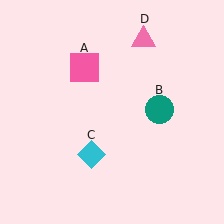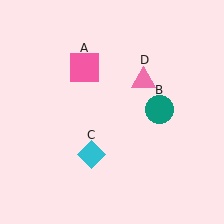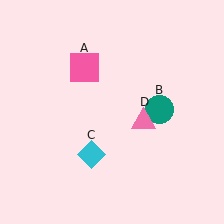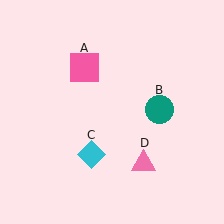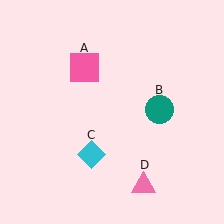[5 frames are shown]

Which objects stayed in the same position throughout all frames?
Pink square (object A) and teal circle (object B) and cyan diamond (object C) remained stationary.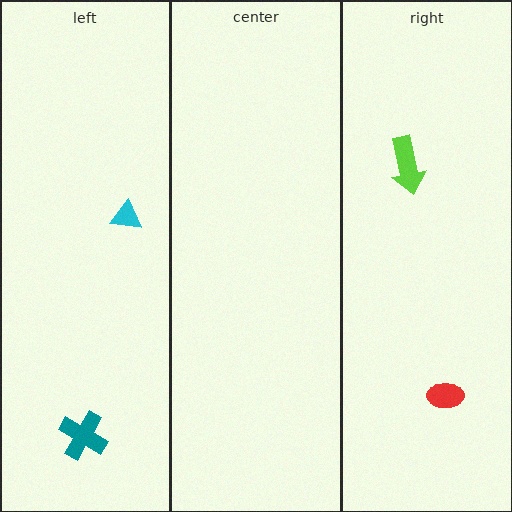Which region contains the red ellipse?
The right region.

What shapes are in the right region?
The lime arrow, the red ellipse.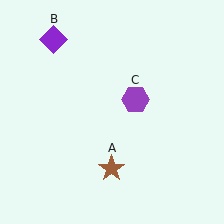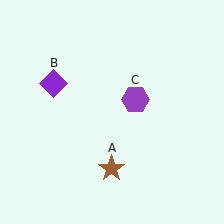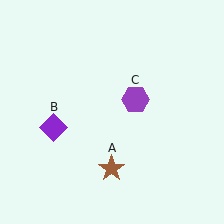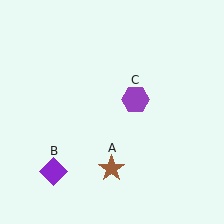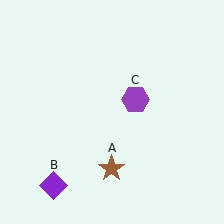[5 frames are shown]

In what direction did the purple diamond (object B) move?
The purple diamond (object B) moved down.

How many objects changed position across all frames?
1 object changed position: purple diamond (object B).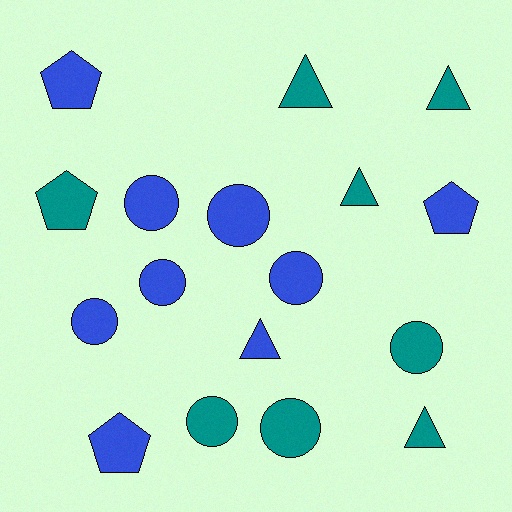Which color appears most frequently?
Blue, with 9 objects.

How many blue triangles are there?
There is 1 blue triangle.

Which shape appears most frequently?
Circle, with 8 objects.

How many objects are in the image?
There are 17 objects.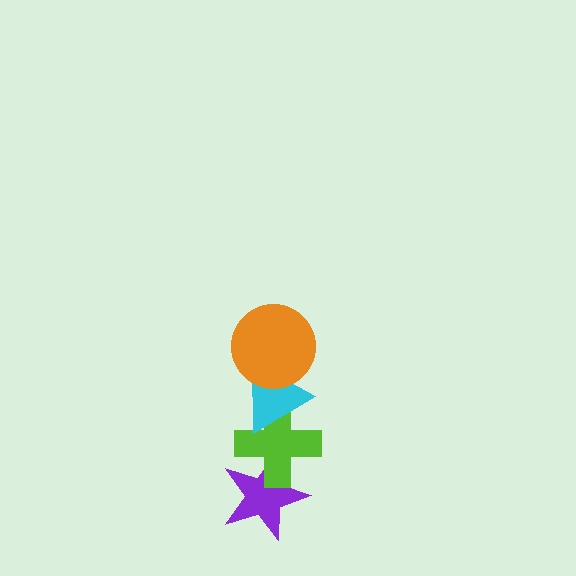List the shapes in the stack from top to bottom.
From top to bottom: the orange circle, the cyan triangle, the lime cross, the purple star.